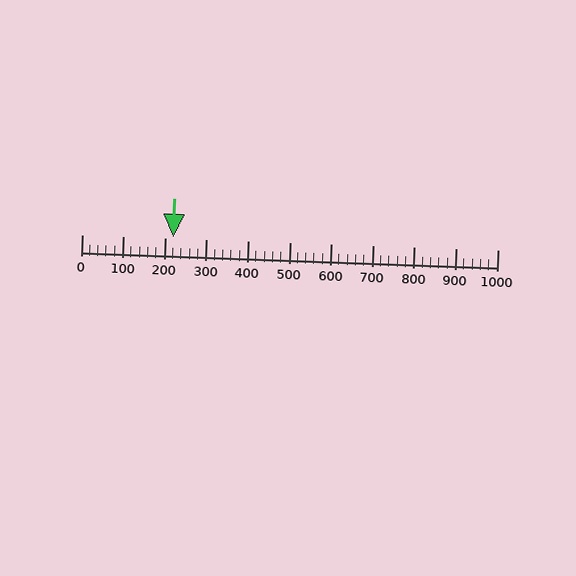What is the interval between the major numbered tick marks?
The major tick marks are spaced 100 units apart.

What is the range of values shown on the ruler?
The ruler shows values from 0 to 1000.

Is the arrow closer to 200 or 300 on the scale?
The arrow is closer to 200.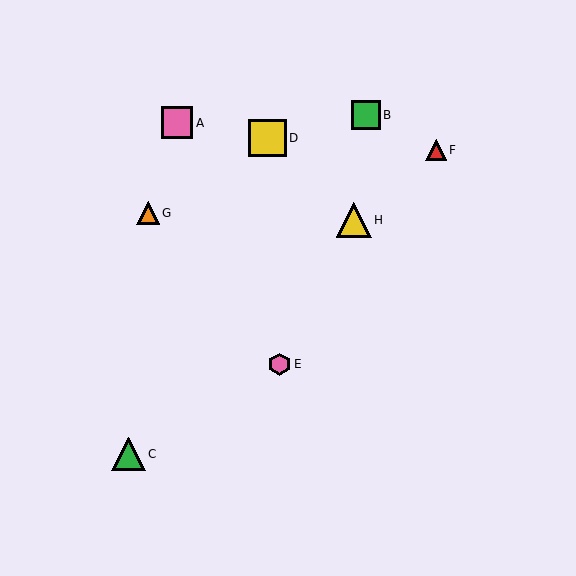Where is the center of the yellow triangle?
The center of the yellow triangle is at (354, 220).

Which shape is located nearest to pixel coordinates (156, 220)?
The orange triangle (labeled G) at (148, 213) is nearest to that location.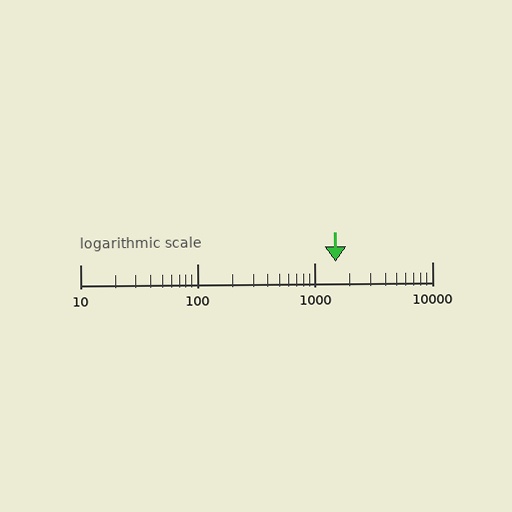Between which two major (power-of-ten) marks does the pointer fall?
The pointer is between 1000 and 10000.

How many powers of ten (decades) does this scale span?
The scale spans 3 decades, from 10 to 10000.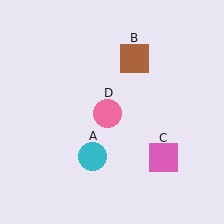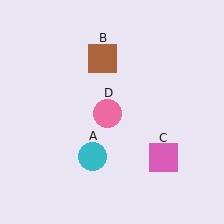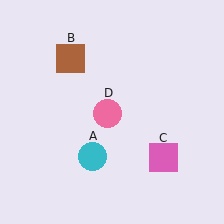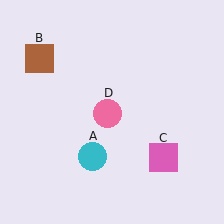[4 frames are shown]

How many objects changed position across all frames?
1 object changed position: brown square (object B).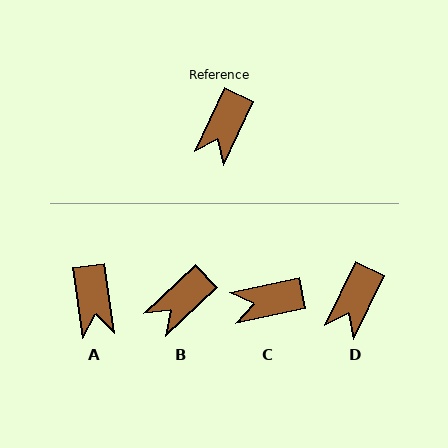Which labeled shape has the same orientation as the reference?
D.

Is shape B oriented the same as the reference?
No, it is off by about 21 degrees.